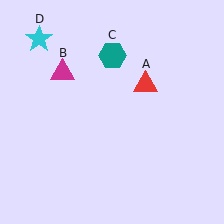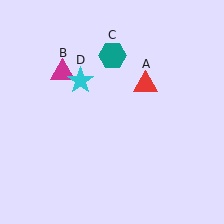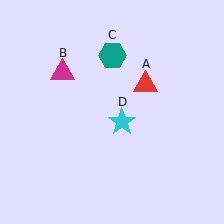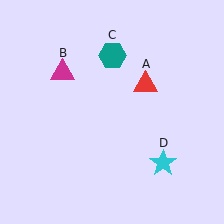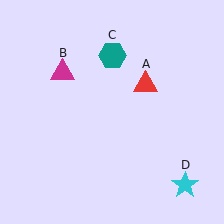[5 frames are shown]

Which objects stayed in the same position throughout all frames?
Red triangle (object A) and magenta triangle (object B) and teal hexagon (object C) remained stationary.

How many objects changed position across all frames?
1 object changed position: cyan star (object D).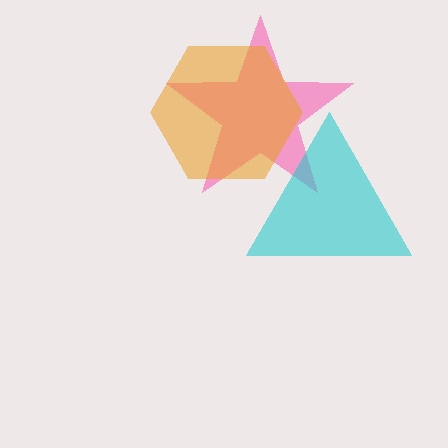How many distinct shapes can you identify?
There are 3 distinct shapes: a pink star, an orange hexagon, a cyan triangle.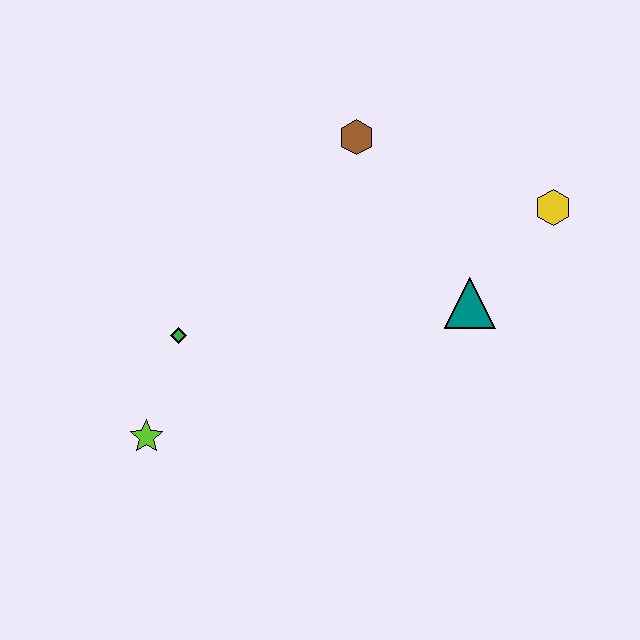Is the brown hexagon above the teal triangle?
Yes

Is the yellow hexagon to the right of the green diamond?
Yes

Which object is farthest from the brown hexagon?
The lime star is farthest from the brown hexagon.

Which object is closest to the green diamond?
The lime star is closest to the green diamond.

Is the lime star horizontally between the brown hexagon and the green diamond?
No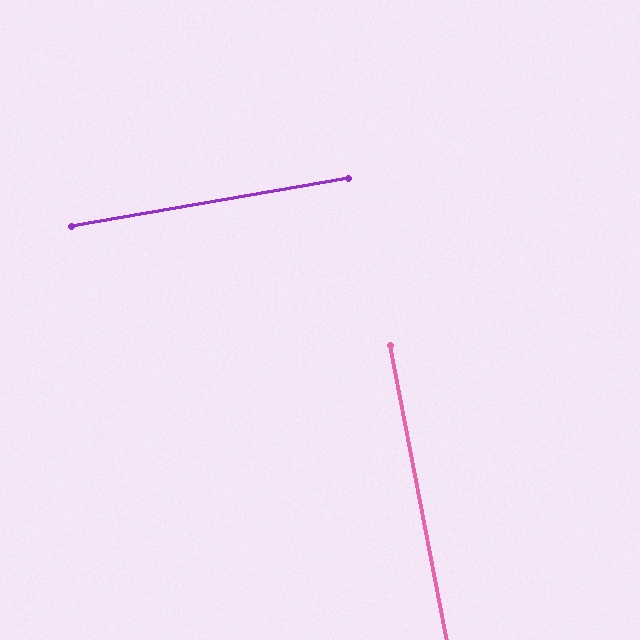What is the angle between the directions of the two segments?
Approximately 89 degrees.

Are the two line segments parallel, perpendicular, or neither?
Perpendicular — they meet at approximately 89°.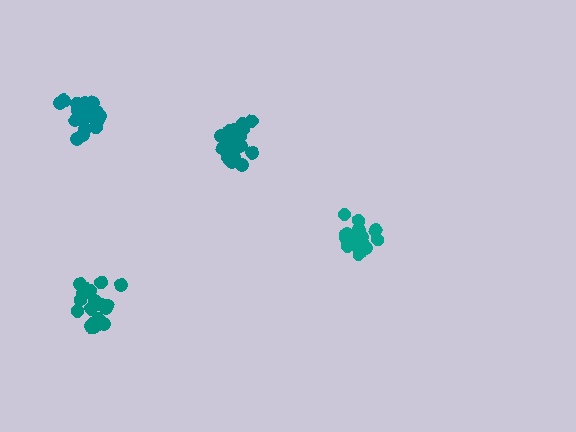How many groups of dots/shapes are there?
There are 4 groups.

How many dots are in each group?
Group 1: 19 dots, Group 2: 18 dots, Group 3: 20 dots, Group 4: 19 dots (76 total).